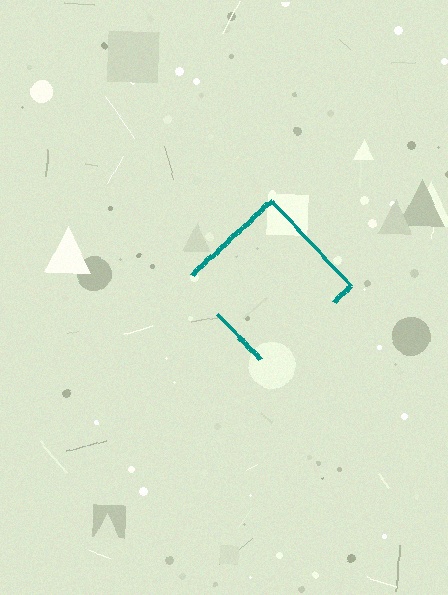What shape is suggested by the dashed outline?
The dashed outline suggests a diamond.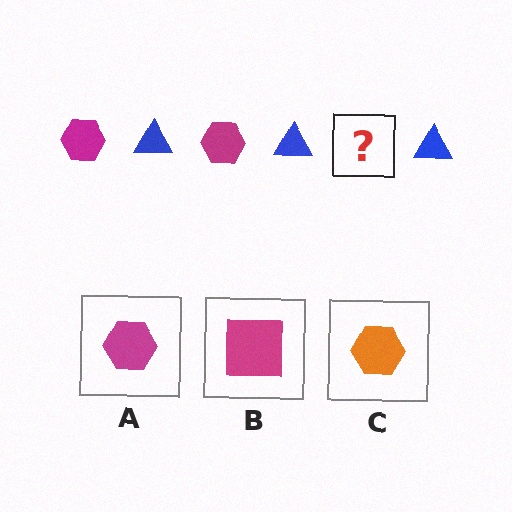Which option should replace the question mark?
Option A.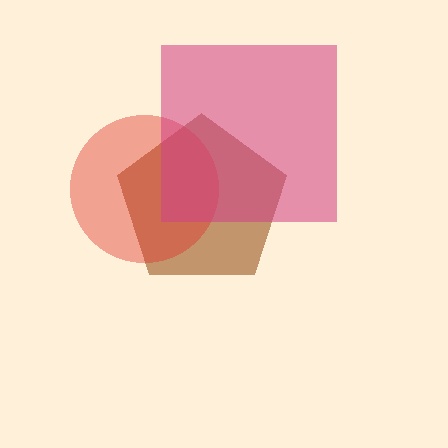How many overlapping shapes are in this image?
There are 3 overlapping shapes in the image.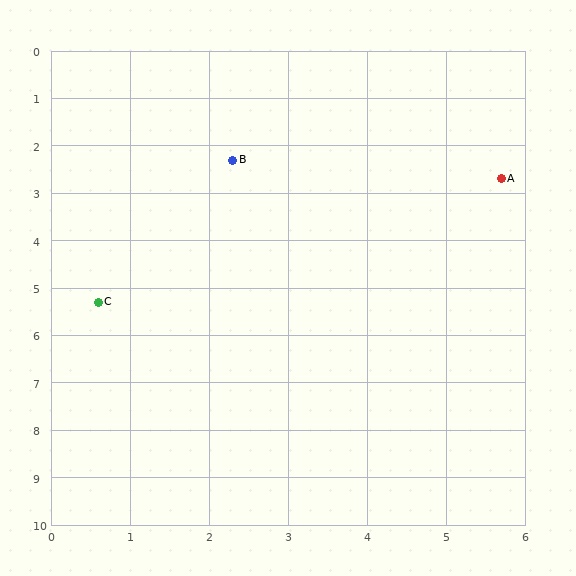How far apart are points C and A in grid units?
Points C and A are about 5.7 grid units apart.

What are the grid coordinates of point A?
Point A is at approximately (5.7, 2.7).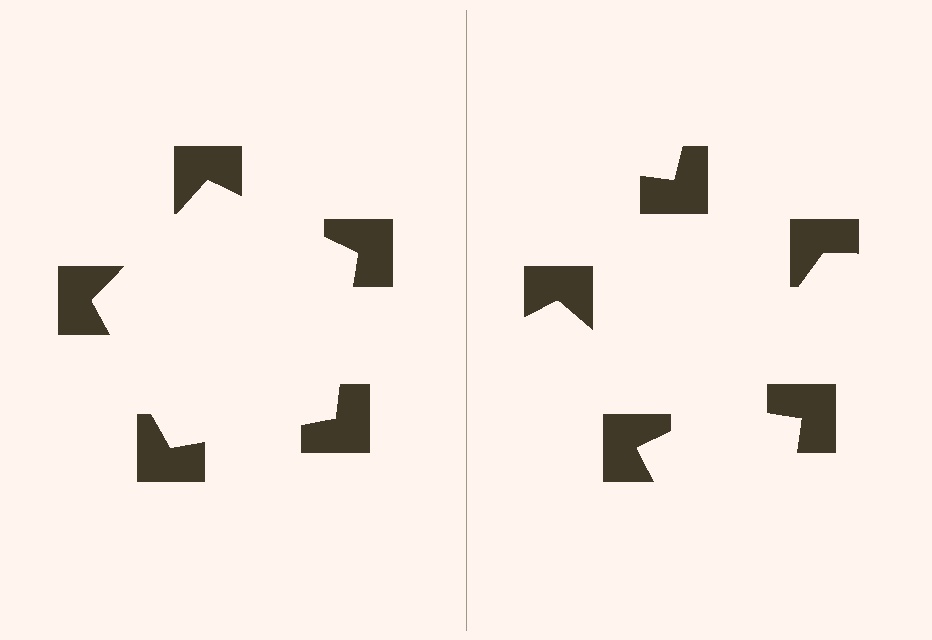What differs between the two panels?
The notched squares are positioned identically on both sides; only the wedge orientations differ. On the left they align to a pentagon; on the right they are misaligned.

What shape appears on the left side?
An illusory pentagon.